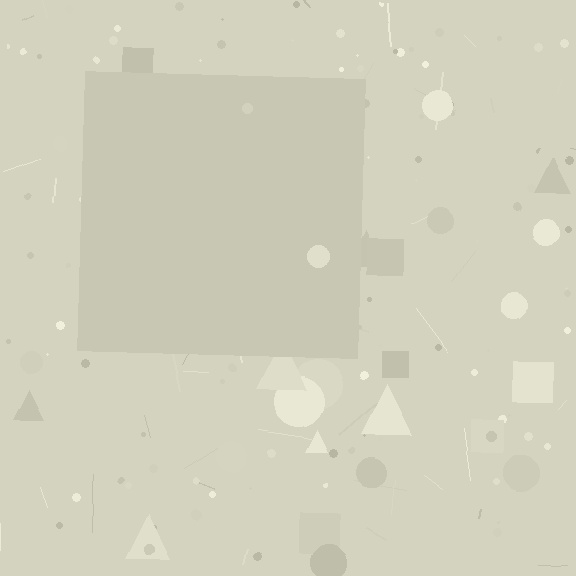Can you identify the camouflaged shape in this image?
The camouflaged shape is a square.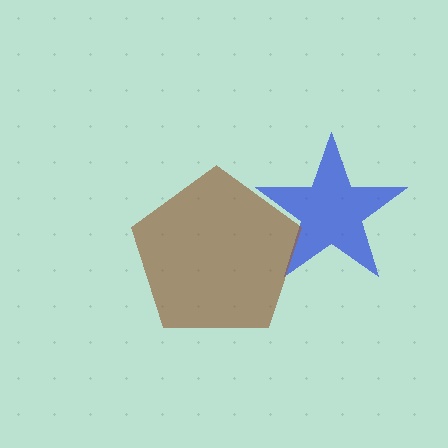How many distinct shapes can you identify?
There are 2 distinct shapes: a blue star, a brown pentagon.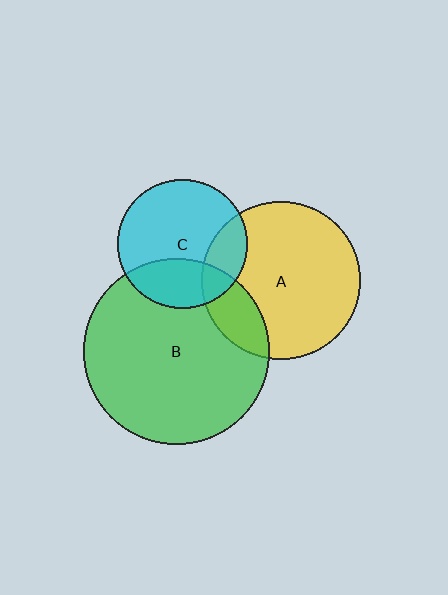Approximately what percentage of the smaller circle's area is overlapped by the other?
Approximately 20%.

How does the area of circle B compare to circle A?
Approximately 1.4 times.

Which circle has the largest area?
Circle B (green).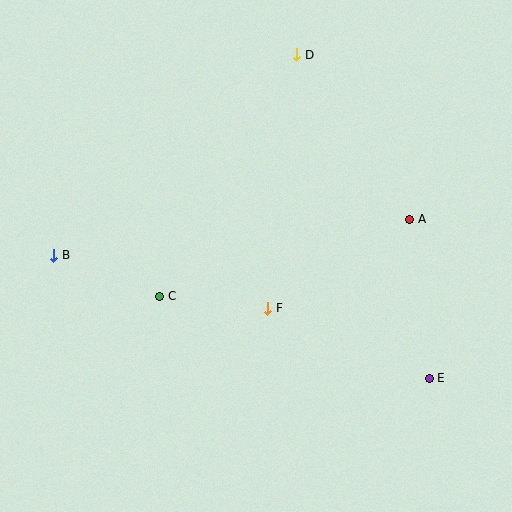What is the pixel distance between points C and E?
The distance between C and E is 282 pixels.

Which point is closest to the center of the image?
Point F at (268, 308) is closest to the center.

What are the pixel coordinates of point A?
Point A is at (410, 219).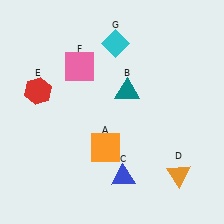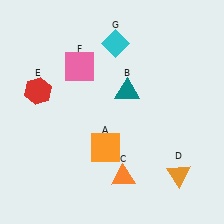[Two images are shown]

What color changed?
The triangle (C) changed from blue in Image 1 to orange in Image 2.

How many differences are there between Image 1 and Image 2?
There is 1 difference between the two images.